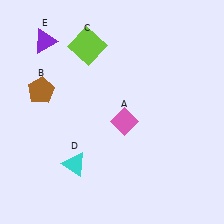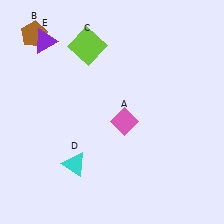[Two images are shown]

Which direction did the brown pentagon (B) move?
The brown pentagon (B) moved up.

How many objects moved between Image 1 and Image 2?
1 object moved between the two images.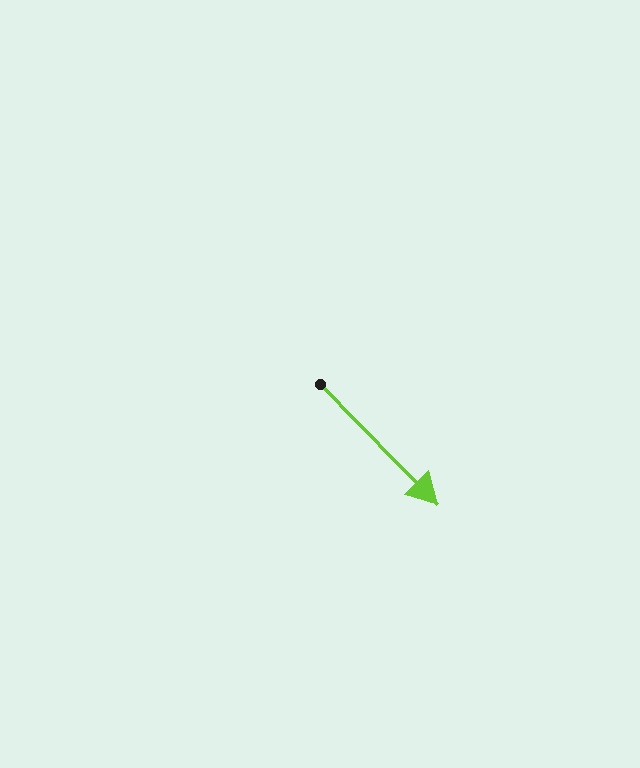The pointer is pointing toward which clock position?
Roughly 5 o'clock.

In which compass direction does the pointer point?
Southeast.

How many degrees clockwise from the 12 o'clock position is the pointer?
Approximately 136 degrees.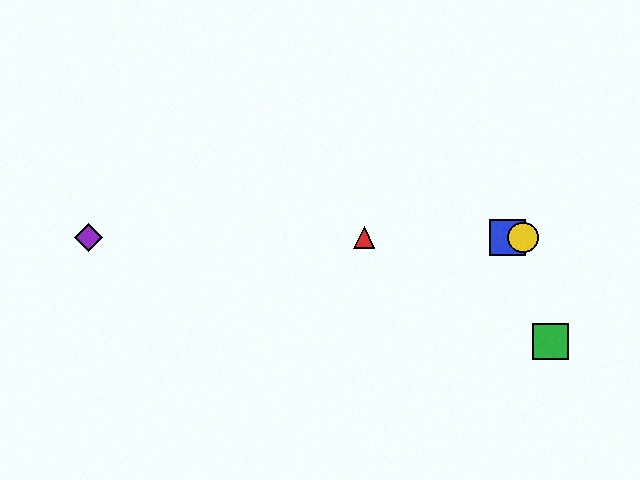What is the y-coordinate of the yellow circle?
The yellow circle is at y≈238.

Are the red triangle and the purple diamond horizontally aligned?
Yes, both are at y≈238.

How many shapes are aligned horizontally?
4 shapes (the red triangle, the blue square, the yellow circle, the purple diamond) are aligned horizontally.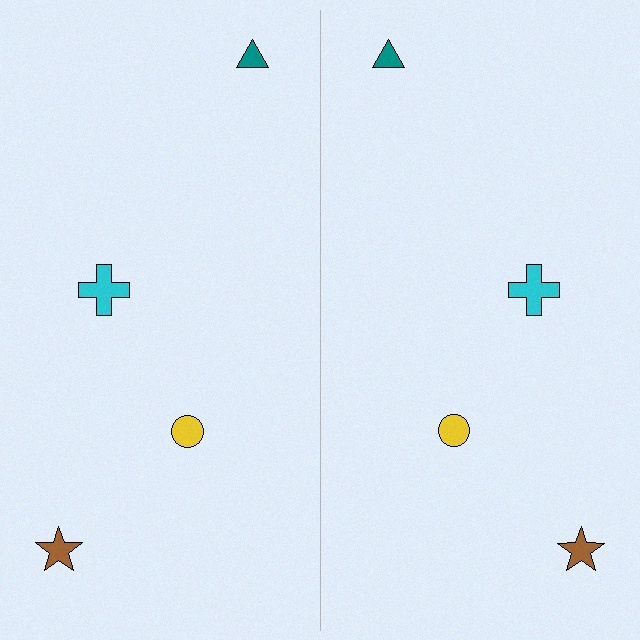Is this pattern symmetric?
Yes, this pattern has bilateral (reflection) symmetry.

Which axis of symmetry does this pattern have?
The pattern has a vertical axis of symmetry running through the center of the image.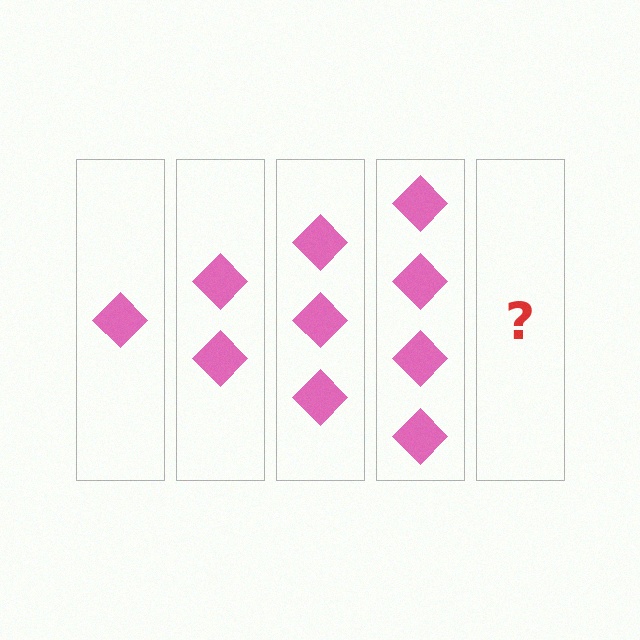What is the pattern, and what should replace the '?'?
The pattern is that each step adds one more diamond. The '?' should be 5 diamonds.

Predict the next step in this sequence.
The next step is 5 diamonds.